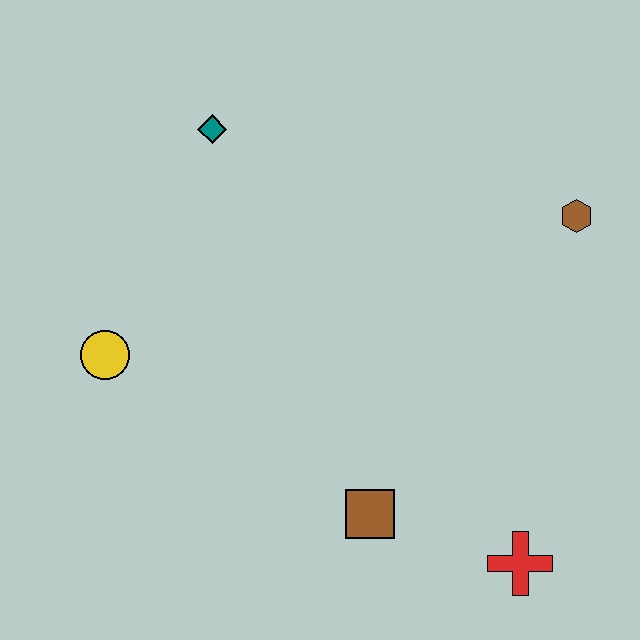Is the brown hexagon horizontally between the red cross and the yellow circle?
No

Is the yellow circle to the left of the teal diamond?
Yes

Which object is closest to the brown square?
The red cross is closest to the brown square.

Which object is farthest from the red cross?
The teal diamond is farthest from the red cross.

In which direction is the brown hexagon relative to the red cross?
The brown hexagon is above the red cross.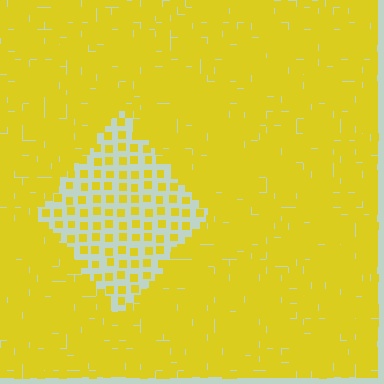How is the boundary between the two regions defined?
The boundary is defined by a change in element density (approximately 3.0x ratio). All elements are the same color, size, and shape.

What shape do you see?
I see a diamond.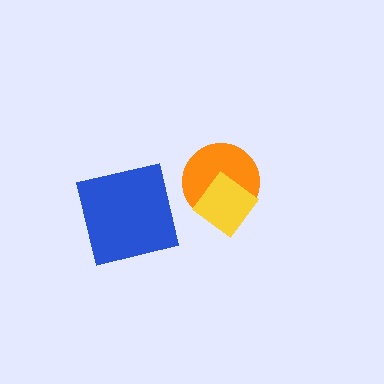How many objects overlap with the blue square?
0 objects overlap with the blue square.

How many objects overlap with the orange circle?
1 object overlaps with the orange circle.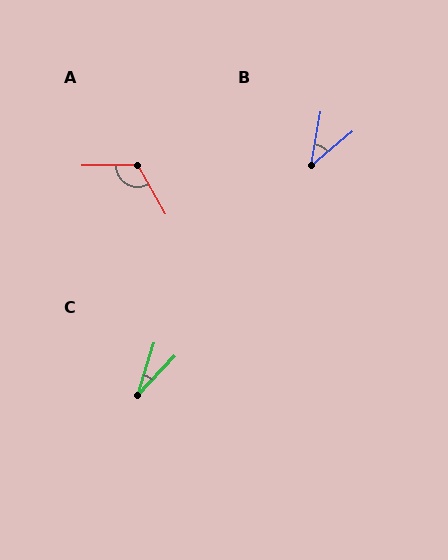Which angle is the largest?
A, at approximately 119 degrees.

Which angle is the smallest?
C, at approximately 25 degrees.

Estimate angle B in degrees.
Approximately 41 degrees.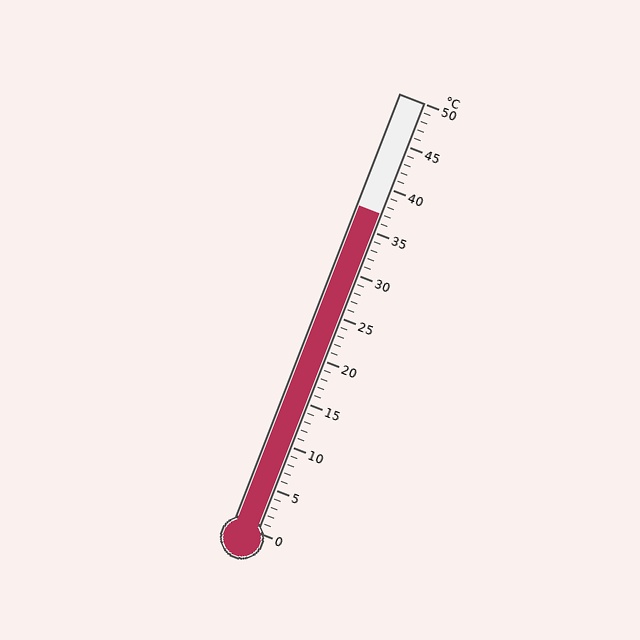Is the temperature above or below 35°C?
The temperature is above 35°C.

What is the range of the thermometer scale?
The thermometer scale ranges from 0°C to 50°C.